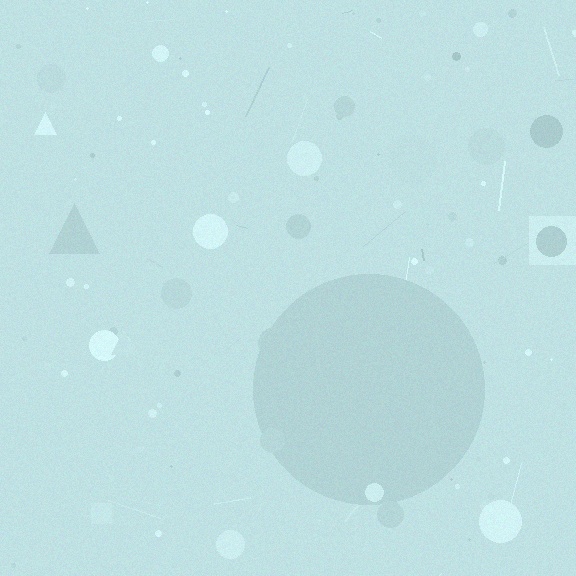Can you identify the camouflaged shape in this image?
The camouflaged shape is a circle.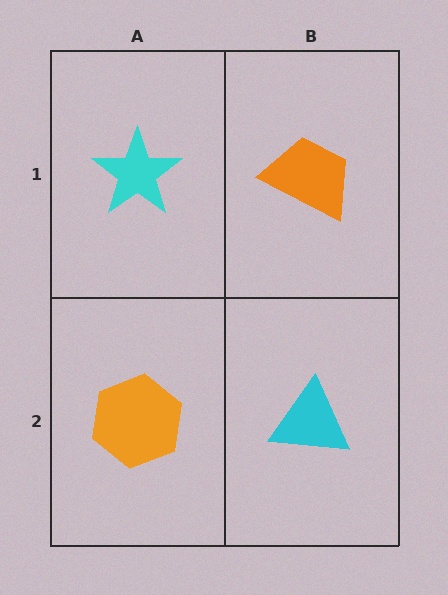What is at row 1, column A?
A cyan star.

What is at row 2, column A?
An orange hexagon.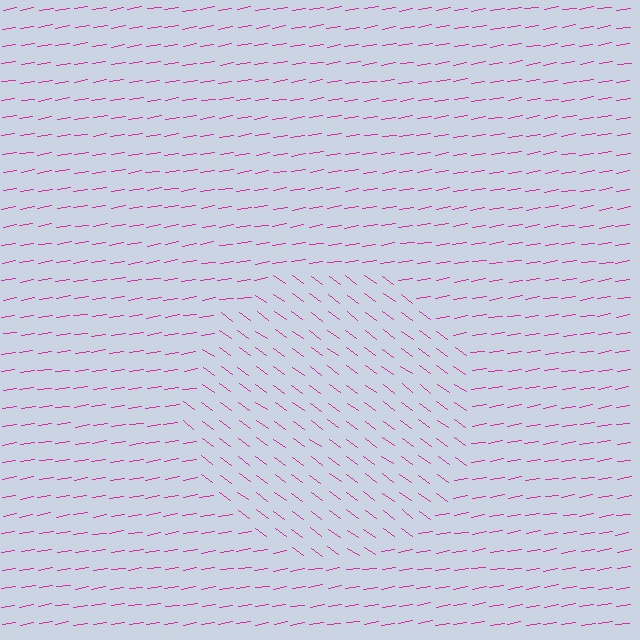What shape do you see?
I see a circle.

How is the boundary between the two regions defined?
The boundary is defined purely by a change in line orientation (approximately 45 degrees difference). All lines are the same color and thickness.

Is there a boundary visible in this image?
Yes, there is a texture boundary formed by a change in line orientation.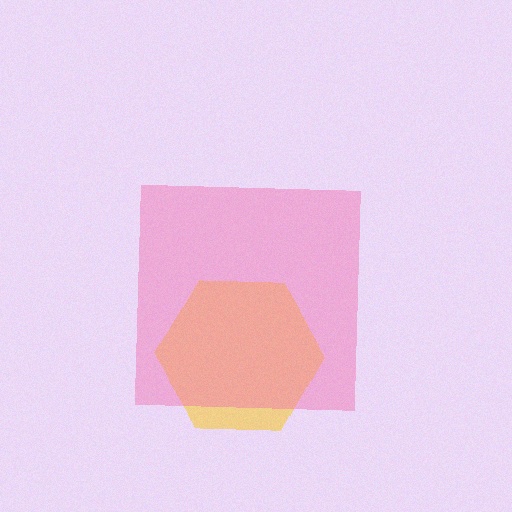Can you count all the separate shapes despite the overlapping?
Yes, there are 2 separate shapes.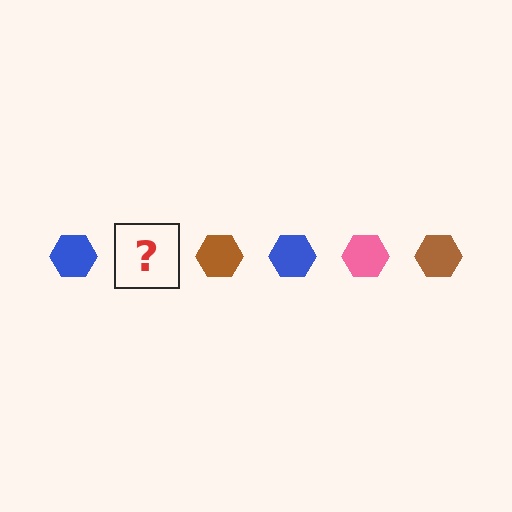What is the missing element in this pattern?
The missing element is a pink hexagon.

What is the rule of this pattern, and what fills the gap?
The rule is that the pattern cycles through blue, pink, brown hexagons. The gap should be filled with a pink hexagon.